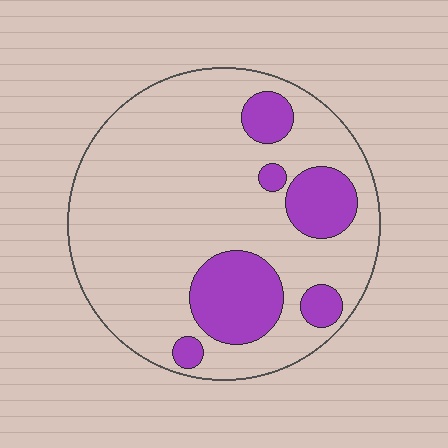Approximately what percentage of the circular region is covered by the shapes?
Approximately 20%.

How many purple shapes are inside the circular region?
6.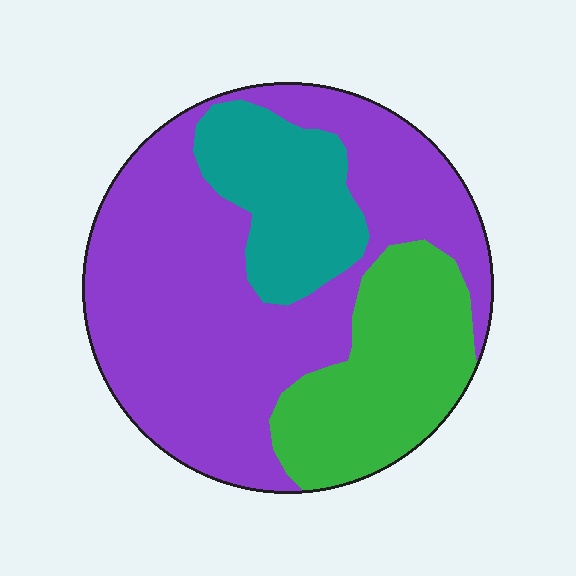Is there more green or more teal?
Green.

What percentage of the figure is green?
Green takes up between a sixth and a third of the figure.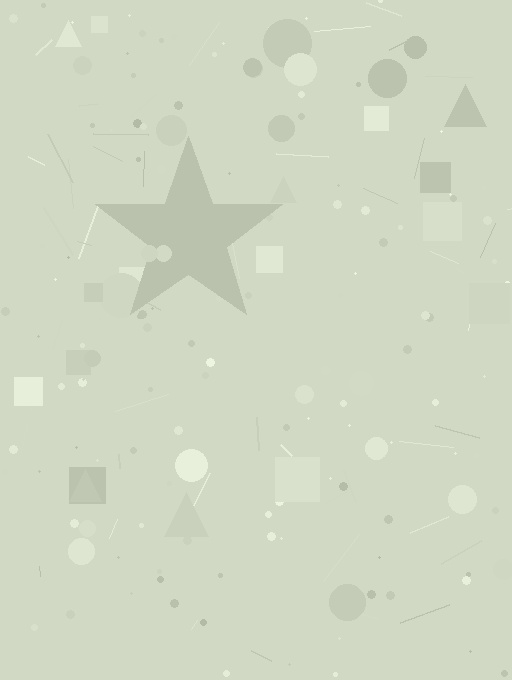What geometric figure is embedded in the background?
A star is embedded in the background.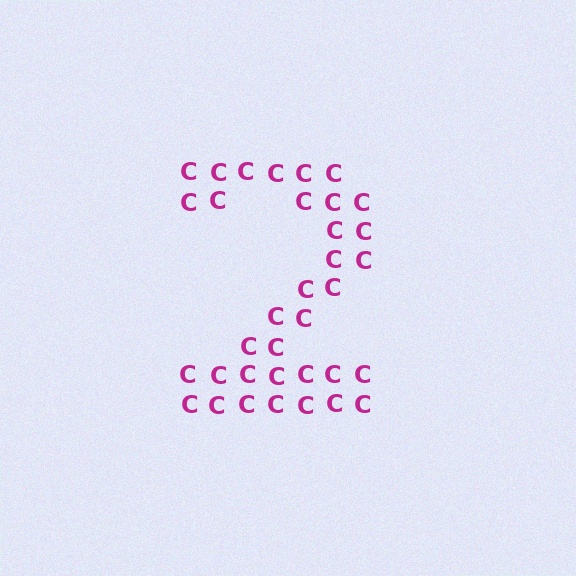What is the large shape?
The large shape is the digit 2.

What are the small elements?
The small elements are letter C's.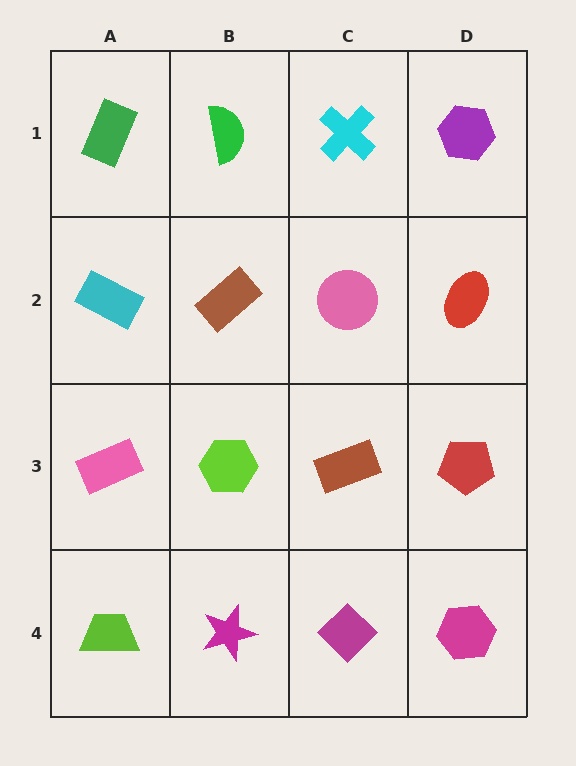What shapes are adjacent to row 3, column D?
A red ellipse (row 2, column D), a magenta hexagon (row 4, column D), a brown rectangle (row 3, column C).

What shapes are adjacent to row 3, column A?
A cyan rectangle (row 2, column A), a lime trapezoid (row 4, column A), a lime hexagon (row 3, column B).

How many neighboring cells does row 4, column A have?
2.